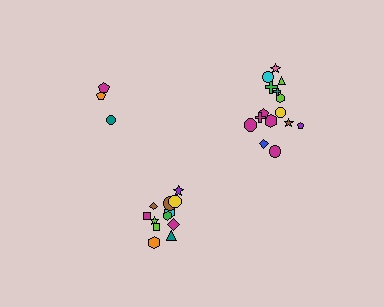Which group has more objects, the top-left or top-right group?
The top-right group.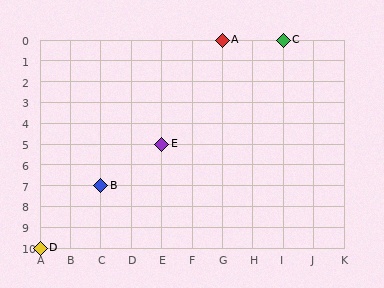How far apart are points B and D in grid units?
Points B and D are 2 columns and 3 rows apart (about 3.6 grid units diagonally).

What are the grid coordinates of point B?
Point B is at grid coordinates (C, 7).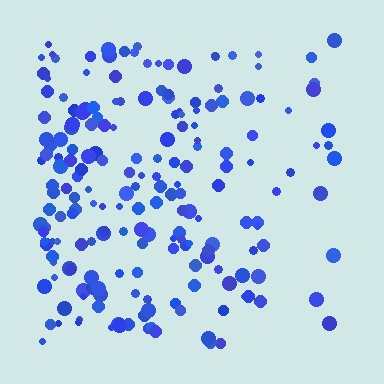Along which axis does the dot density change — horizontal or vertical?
Horizontal.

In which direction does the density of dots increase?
From right to left, with the left side densest.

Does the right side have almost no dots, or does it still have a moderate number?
Still a moderate number, just noticeably fewer than the left.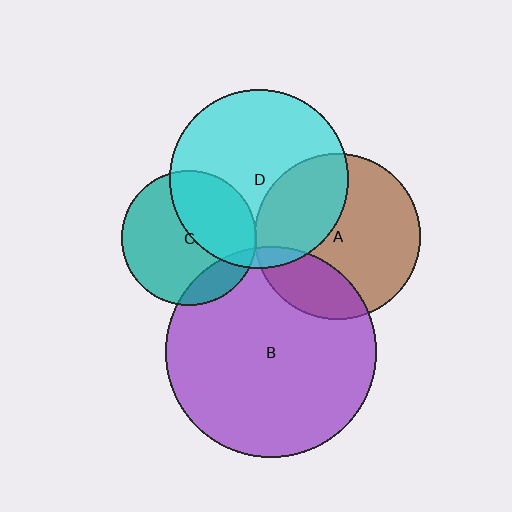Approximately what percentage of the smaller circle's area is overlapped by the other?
Approximately 5%.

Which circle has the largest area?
Circle B (purple).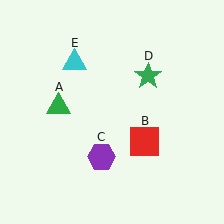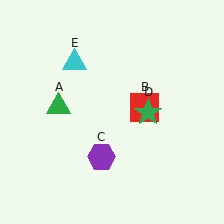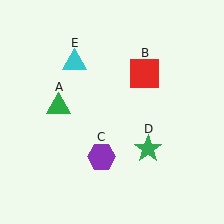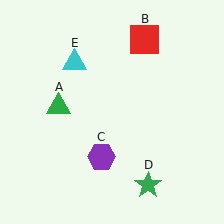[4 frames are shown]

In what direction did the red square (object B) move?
The red square (object B) moved up.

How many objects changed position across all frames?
2 objects changed position: red square (object B), green star (object D).